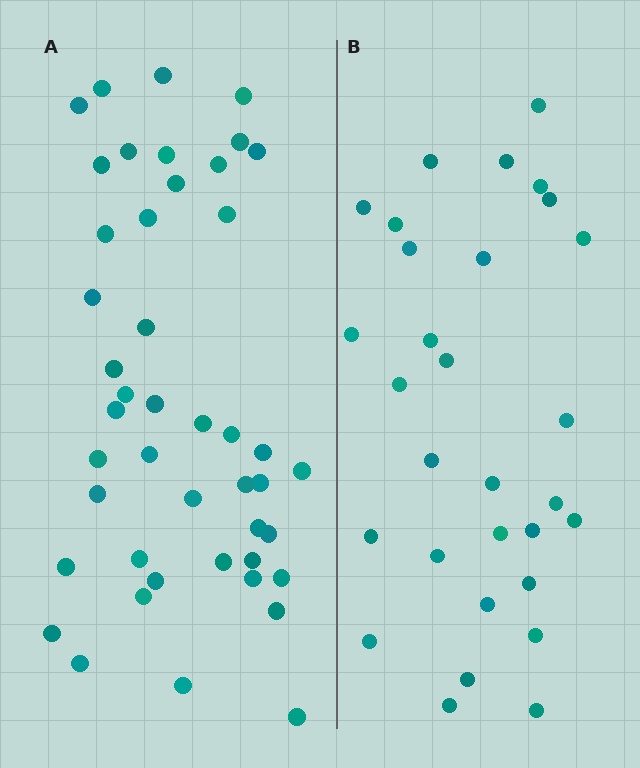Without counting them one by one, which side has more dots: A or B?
Region A (the left region) has more dots.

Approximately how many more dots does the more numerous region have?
Region A has approximately 15 more dots than region B.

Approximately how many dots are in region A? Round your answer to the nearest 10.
About 40 dots. (The exact count is 45, which rounds to 40.)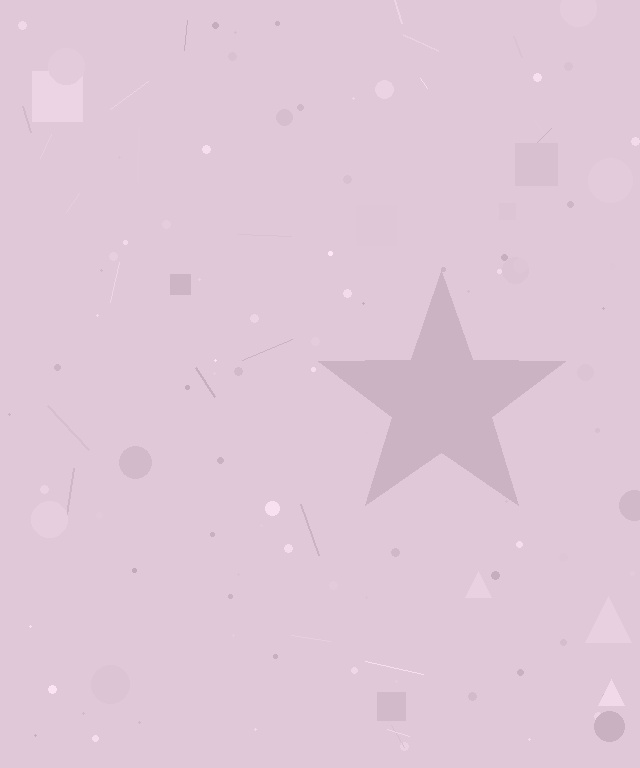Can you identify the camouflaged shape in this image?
The camouflaged shape is a star.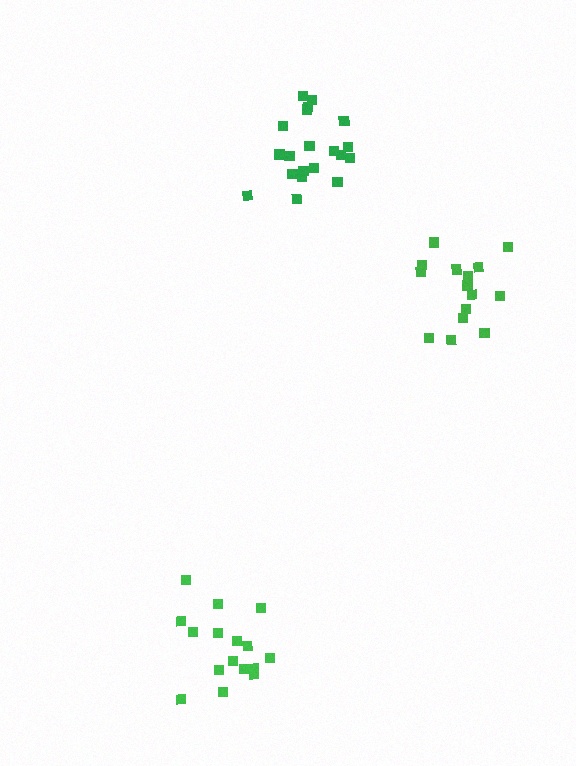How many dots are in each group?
Group 1: 16 dots, Group 2: 20 dots, Group 3: 16 dots (52 total).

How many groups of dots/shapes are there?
There are 3 groups.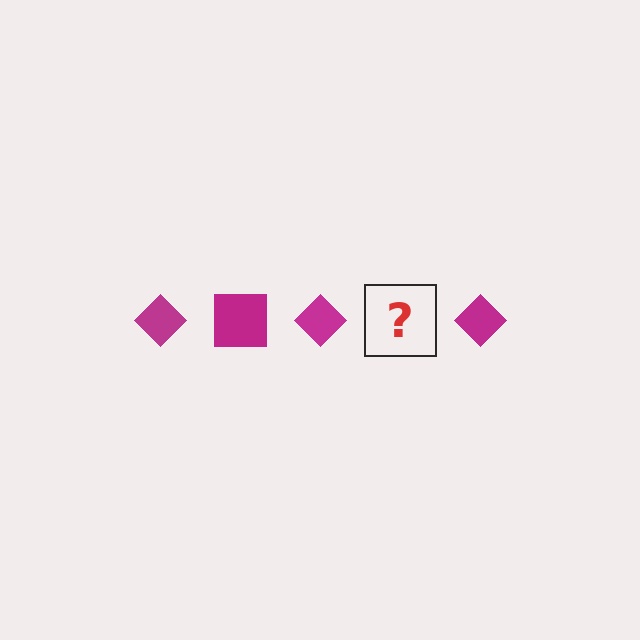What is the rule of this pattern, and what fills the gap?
The rule is that the pattern cycles through diamond, square shapes in magenta. The gap should be filled with a magenta square.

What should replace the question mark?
The question mark should be replaced with a magenta square.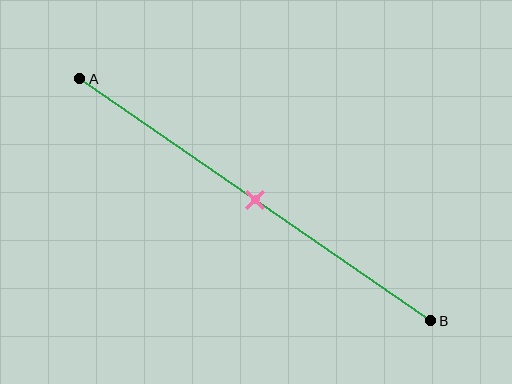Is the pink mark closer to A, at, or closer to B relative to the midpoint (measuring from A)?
The pink mark is approximately at the midpoint of segment AB.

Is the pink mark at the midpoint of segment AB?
Yes, the mark is approximately at the midpoint.